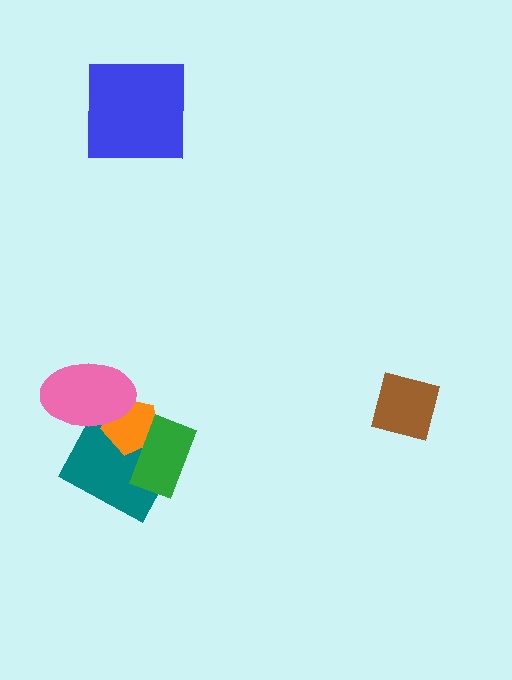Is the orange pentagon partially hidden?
Yes, it is partially covered by another shape.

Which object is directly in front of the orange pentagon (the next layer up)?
The green rectangle is directly in front of the orange pentagon.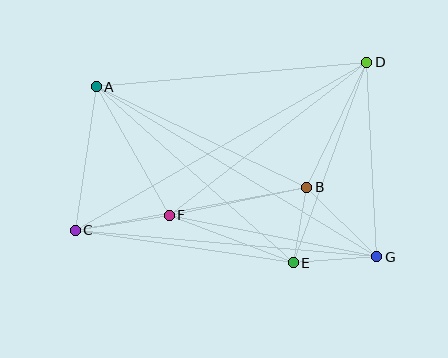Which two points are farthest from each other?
Points C and D are farthest from each other.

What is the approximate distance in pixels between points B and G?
The distance between B and G is approximately 99 pixels.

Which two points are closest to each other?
Points B and E are closest to each other.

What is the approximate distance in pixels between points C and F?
The distance between C and F is approximately 95 pixels.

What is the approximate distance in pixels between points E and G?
The distance between E and G is approximately 84 pixels.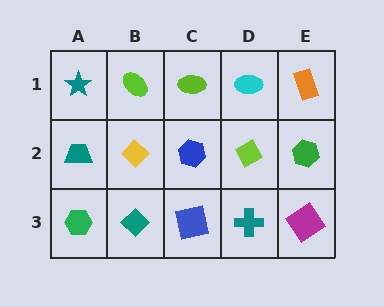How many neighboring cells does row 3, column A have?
2.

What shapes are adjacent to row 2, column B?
A lime ellipse (row 1, column B), a teal diamond (row 3, column B), a teal trapezoid (row 2, column A), a blue hexagon (row 2, column C).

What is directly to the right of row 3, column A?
A teal diamond.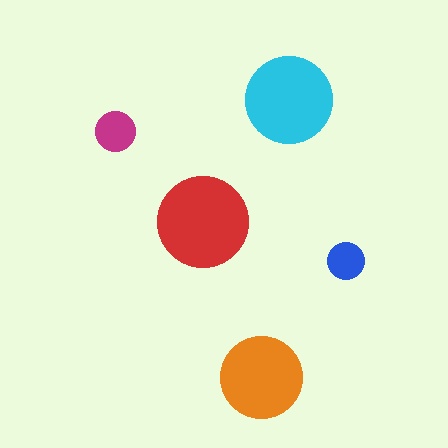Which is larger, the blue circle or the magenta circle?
The magenta one.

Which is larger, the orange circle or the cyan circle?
The cyan one.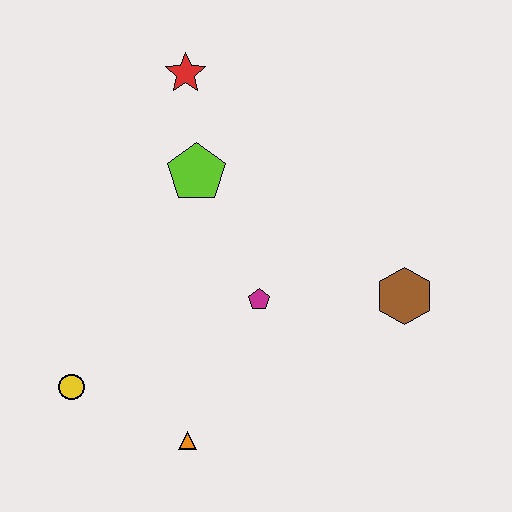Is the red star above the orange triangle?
Yes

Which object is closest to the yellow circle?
The orange triangle is closest to the yellow circle.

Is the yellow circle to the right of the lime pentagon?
No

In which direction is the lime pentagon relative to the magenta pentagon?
The lime pentagon is above the magenta pentagon.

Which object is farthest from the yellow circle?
The brown hexagon is farthest from the yellow circle.